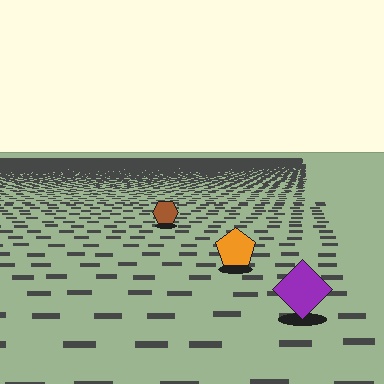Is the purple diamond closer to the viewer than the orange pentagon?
Yes. The purple diamond is closer — you can tell from the texture gradient: the ground texture is coarser near it.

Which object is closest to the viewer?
The purple diamond is closest. The texture marks near it are larger and more spread out.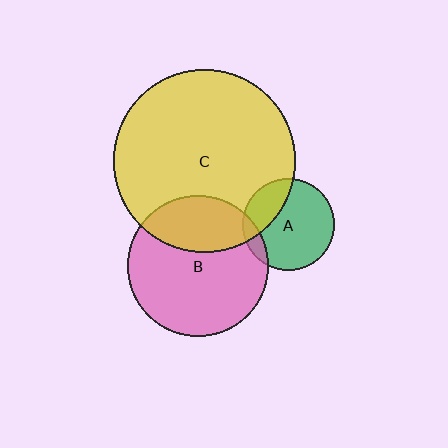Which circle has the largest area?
Circle C (yellow).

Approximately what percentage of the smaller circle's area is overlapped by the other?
Approximately 10%.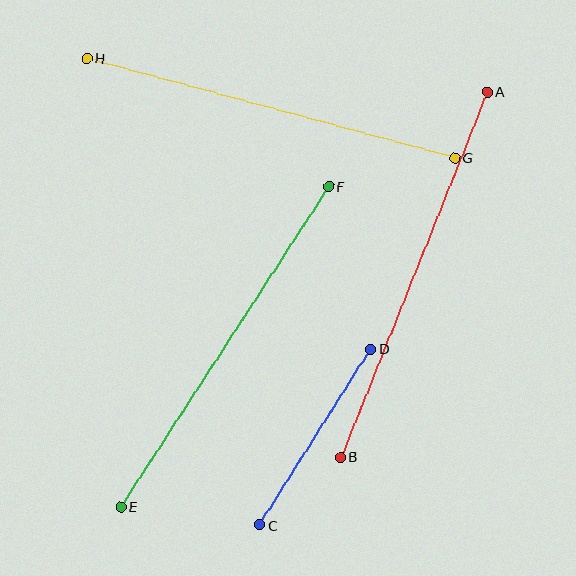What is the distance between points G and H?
The distance is approximately 381 pixels.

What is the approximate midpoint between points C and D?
The midpoint is at approximately (315, 437) pixels.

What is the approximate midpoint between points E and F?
The midpoint is at approximately (225, 347) pixels.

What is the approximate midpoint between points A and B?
The midpoint is at approximately (414, 275) pixels.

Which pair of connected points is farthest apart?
Points A and B are farthest apart.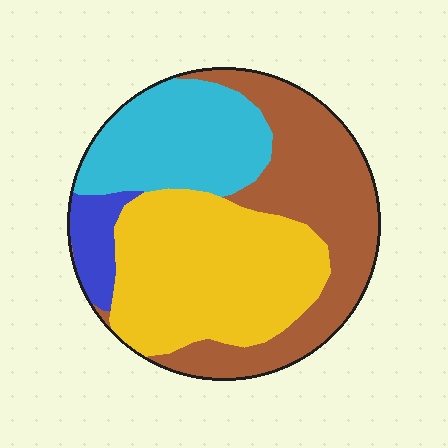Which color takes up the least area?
Blue, at roughly 5%.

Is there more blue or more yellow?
Yellow.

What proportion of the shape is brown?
Brown covers about 35% of the shape.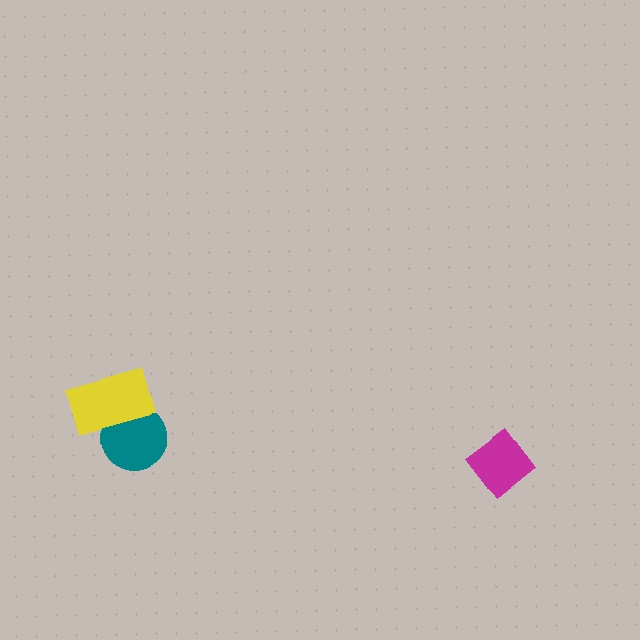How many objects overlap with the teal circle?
1 object overlaps with the teal circle.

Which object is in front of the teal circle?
The yellow rectangle is in front of the teal circle.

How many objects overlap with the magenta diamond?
0 objects overlap with the magenta diamond.